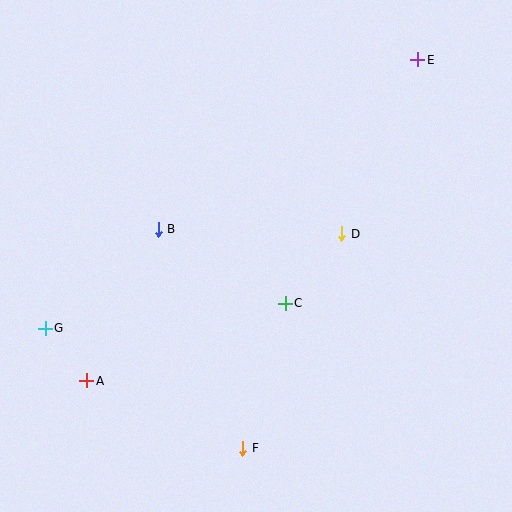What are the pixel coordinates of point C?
Point C is at (285, 303).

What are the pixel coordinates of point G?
Point G is at (45, 328).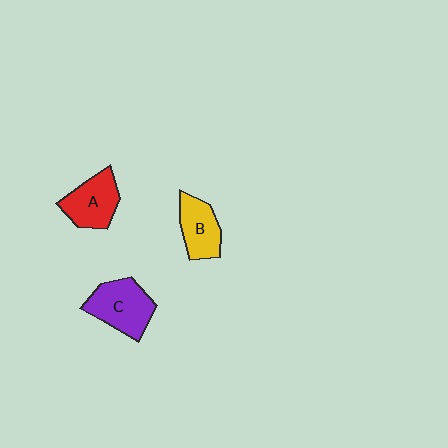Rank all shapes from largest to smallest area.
From largest to smallest: C (purple), A (red), B (yellow).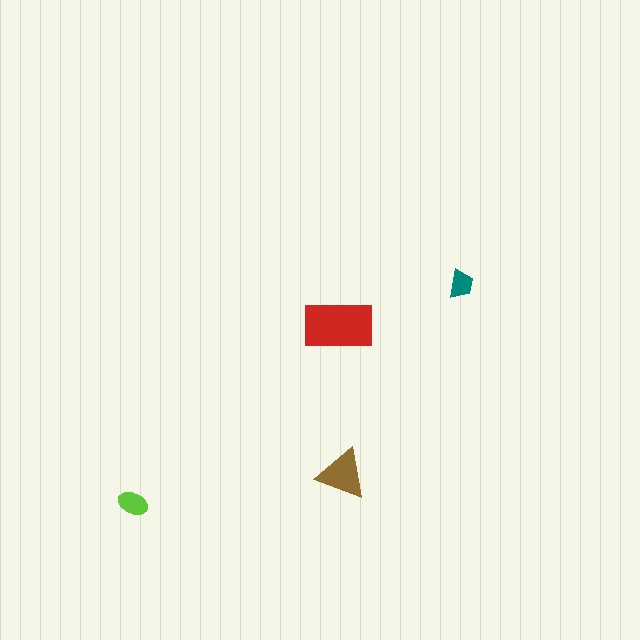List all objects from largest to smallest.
The red rectangle, the brown triangle, the lime ellipse, the teal trapezoid.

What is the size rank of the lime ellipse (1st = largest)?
3rd.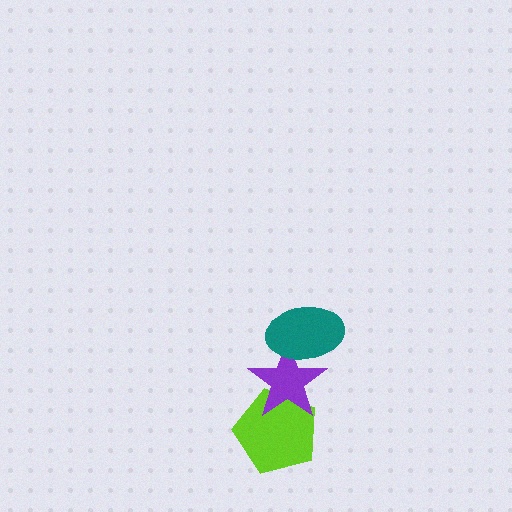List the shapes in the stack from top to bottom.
From top to bottom: the teal ellipse, the purple star, the lime pentagon.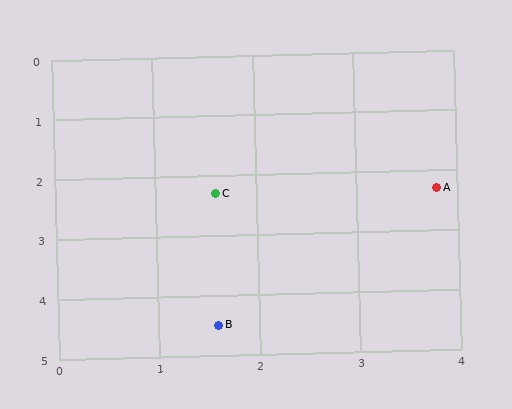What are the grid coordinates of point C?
Point C is at approximately (1.6, 2.3).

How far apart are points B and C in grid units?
Points B and C are about 2.2 grid units apart.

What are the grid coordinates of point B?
Point B is at approximately (1.6, 4.5).